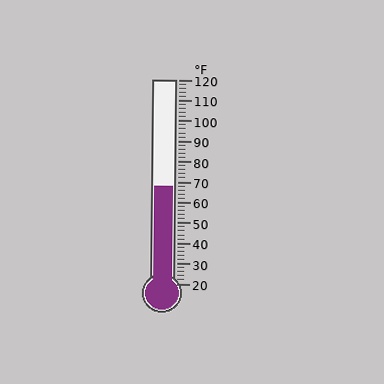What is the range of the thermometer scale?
The thermometer scale ranges from 20°F to 120°F.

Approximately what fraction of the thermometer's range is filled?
The thermometer is filled to approximately 50% of its range.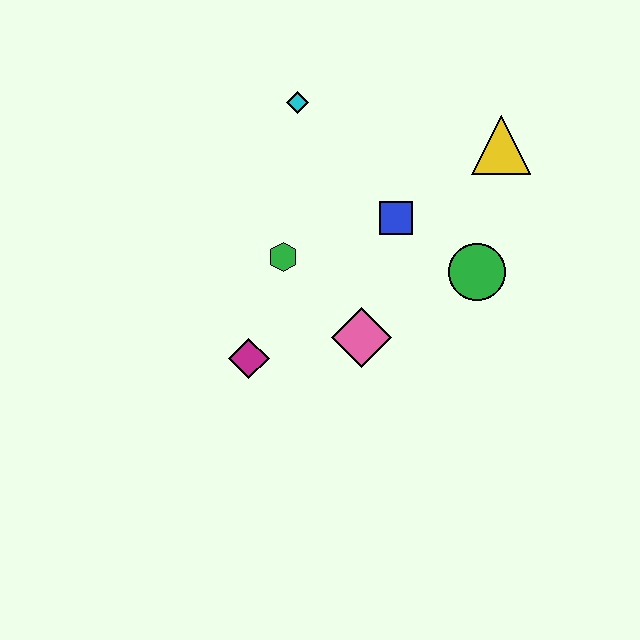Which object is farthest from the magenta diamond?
The yellow triangle is farthest from the magenta diamond.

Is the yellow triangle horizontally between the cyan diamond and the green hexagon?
No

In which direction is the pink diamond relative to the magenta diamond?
The pink diamond is to the right of the magenta diamond.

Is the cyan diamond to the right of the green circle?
No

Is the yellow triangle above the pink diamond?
Yes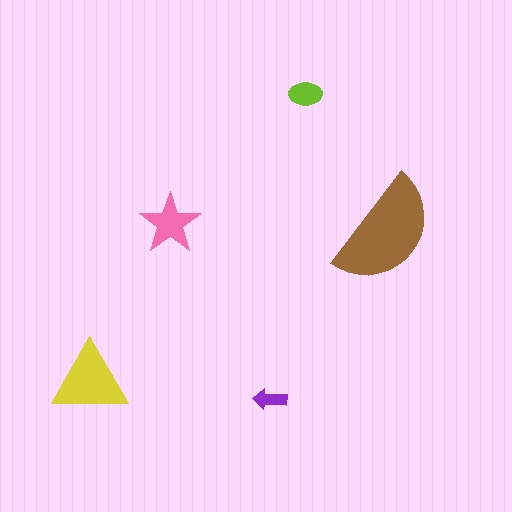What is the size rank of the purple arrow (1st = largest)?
5th.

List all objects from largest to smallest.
The brown semicircle, the yellow triangle, the pink star, the lime ellipse, the purple arrow.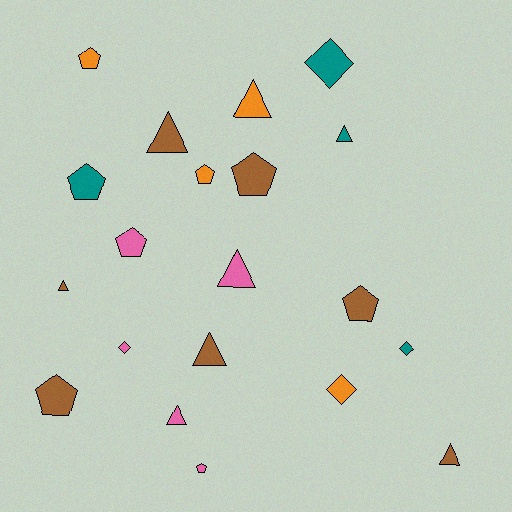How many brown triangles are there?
There are 4 brown triangles.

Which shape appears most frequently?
Pentagon, with 8 objects.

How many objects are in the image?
There are 20 objects.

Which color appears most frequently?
Brown, with 7 objects.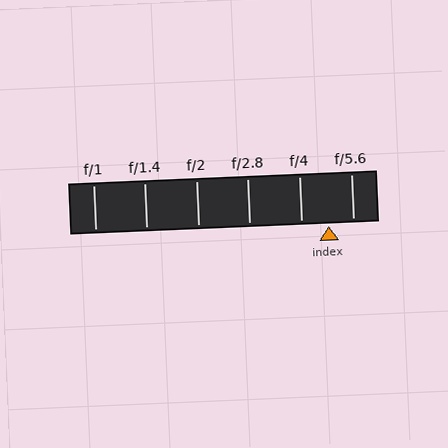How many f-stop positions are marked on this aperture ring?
There are 6 f-stop positions marked.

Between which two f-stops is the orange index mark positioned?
The index mark is between f/4 and f/5.6.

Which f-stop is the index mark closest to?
The index mark is closest to f/5.6.